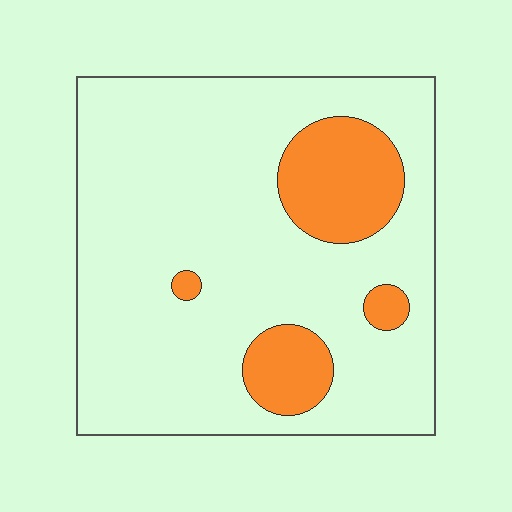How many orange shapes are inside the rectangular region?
4.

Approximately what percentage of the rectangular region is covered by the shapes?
Approximately 15%.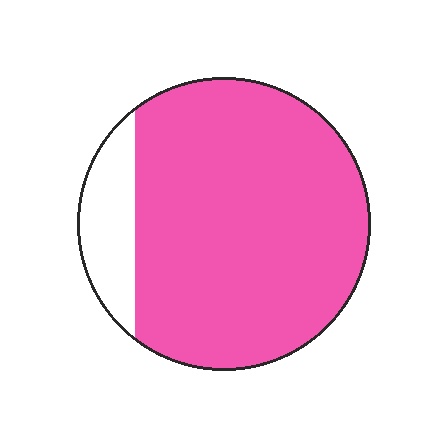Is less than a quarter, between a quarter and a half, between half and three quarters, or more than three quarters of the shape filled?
More than three quarters.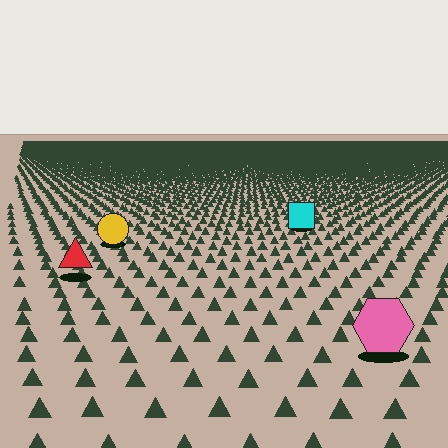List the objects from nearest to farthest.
From nearest to farthest: the pink hexagon, the red triangle, the yellow circle, the cyan square.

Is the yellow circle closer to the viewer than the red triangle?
No. The red triangle is closer — you can tell from the texture gradient: the ground texture is coarser near it.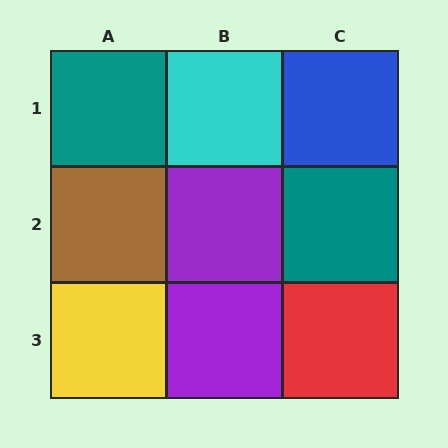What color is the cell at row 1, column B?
Cyan.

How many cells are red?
1 cell is red.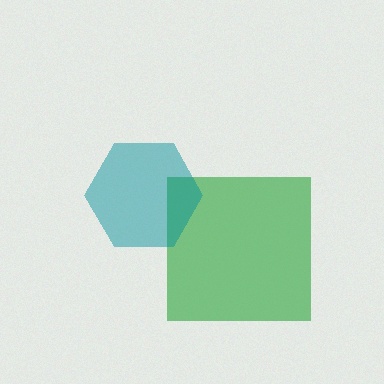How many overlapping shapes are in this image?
There are 2 overlapping shapes in the image.